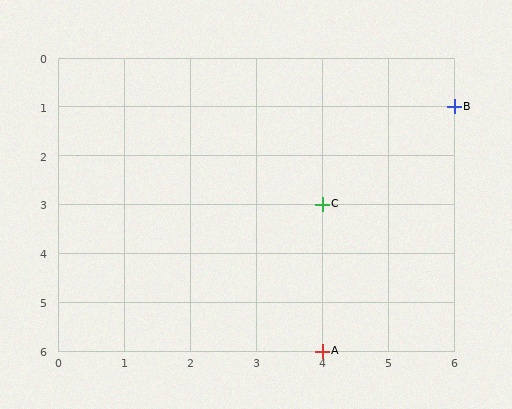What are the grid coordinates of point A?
Point A is at grid coordinates (4, 6).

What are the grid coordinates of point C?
Point C is at grid coordinates (4, 3).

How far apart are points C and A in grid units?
Points C and A are 3 rows apart.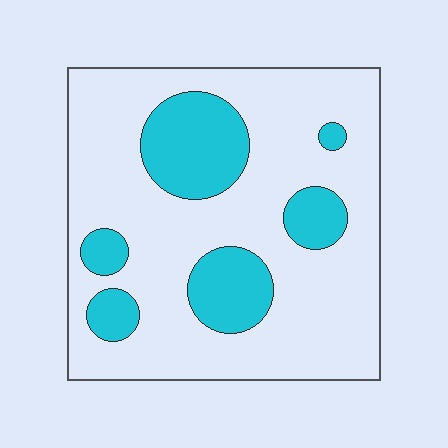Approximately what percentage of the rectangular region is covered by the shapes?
Approximately 25%.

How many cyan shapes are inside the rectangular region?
6.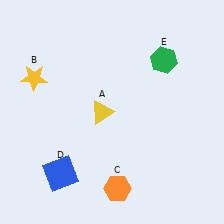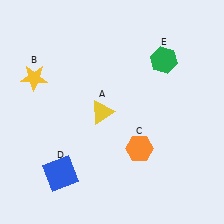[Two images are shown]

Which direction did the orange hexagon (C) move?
The orange hexagon (C) moved up.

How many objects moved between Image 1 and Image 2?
1 object moved between the two images.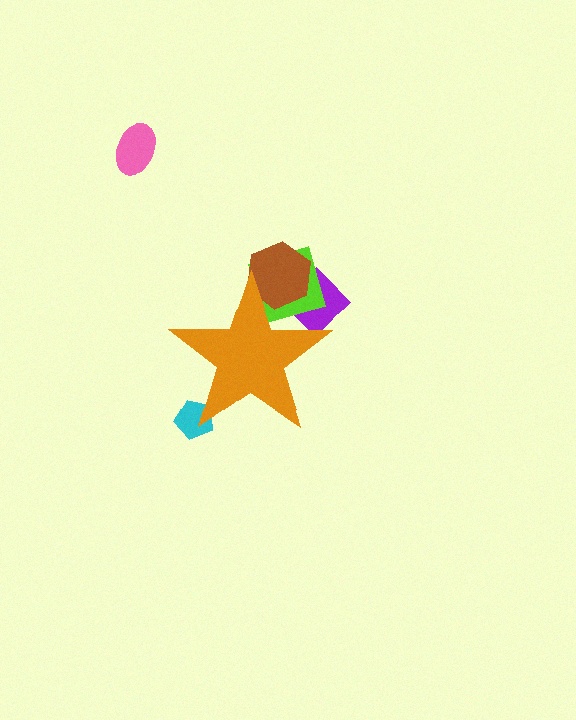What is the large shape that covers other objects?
An orange star.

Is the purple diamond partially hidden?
Yes, the purple diamond is partially hidden behind the orange star.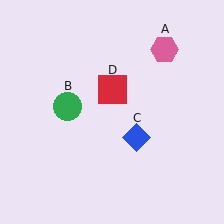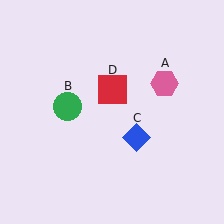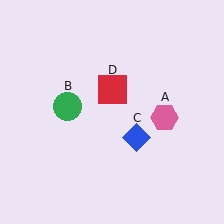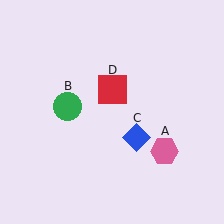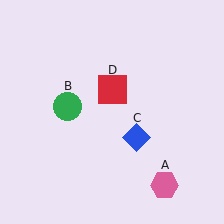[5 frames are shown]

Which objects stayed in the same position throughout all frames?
Green circle (object B) and blue diamond (object C) and red square (object D) remained stationary.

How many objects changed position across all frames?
1 object changed position: pink hexagon (object A).